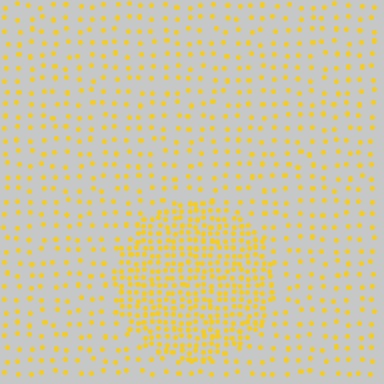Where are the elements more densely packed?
The elements are more densely packed inside the circle boundary.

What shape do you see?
I see a circle.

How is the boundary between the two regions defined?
The boundary is defined by a change in element density (approximately 2.7x ratio). All elements are the same color, size, and shape.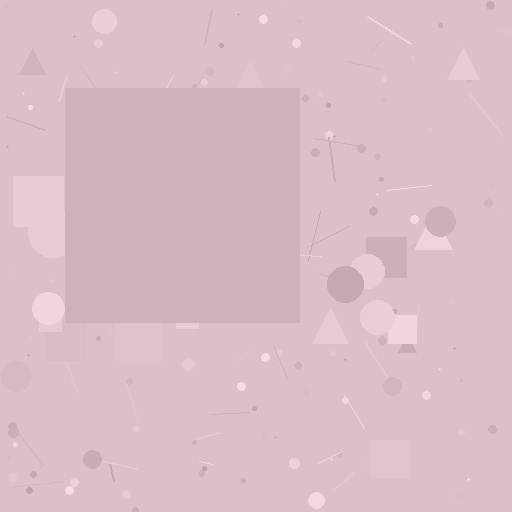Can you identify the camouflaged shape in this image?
The camouflaged shape is a square.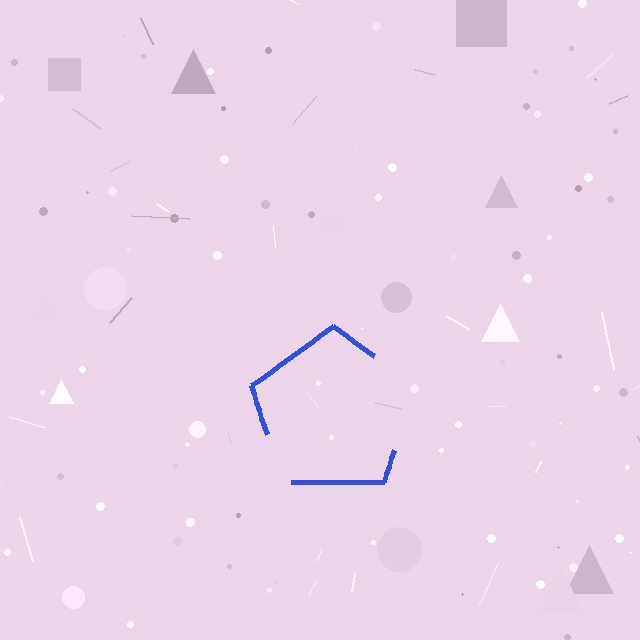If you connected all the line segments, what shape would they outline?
They would outline a pentagon.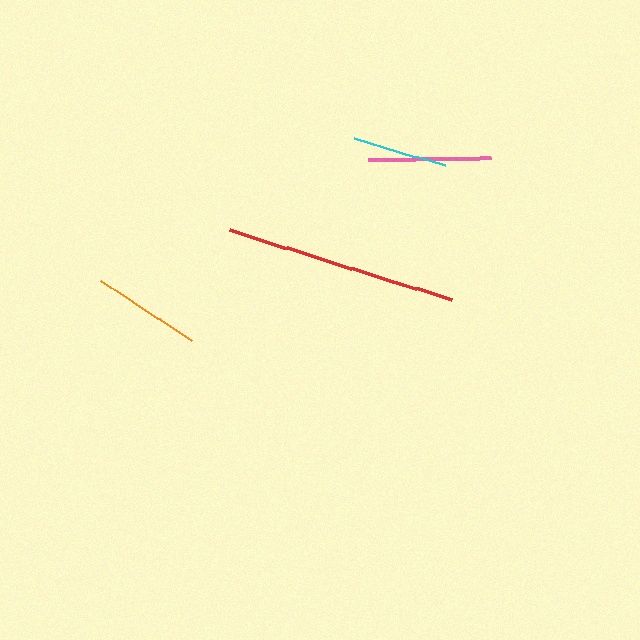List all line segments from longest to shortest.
From longest to shortest: red, pink, orange, cyan.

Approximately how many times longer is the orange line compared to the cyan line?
The orange line is approximately 1.1 times the length of the cyan line.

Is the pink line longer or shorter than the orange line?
The pink line is longer than the orange line.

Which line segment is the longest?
The red line is the longest at approximately 233 pixels.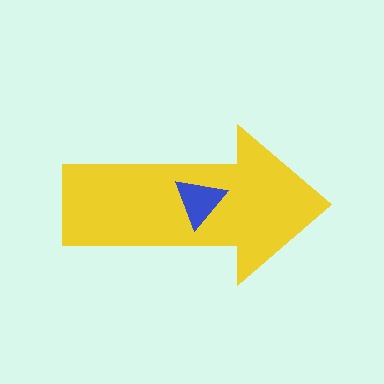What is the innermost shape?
The blue triangle.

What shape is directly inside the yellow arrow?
The blue triangle.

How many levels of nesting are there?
2.